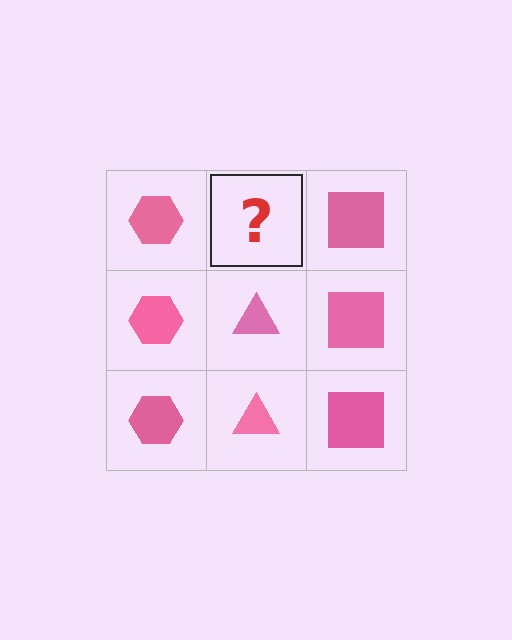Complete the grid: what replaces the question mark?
The question mark should be replaced with a pink triangle.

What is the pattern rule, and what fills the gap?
The rule is that each column has a consistent shape. The gap should be filled with a pink triangle.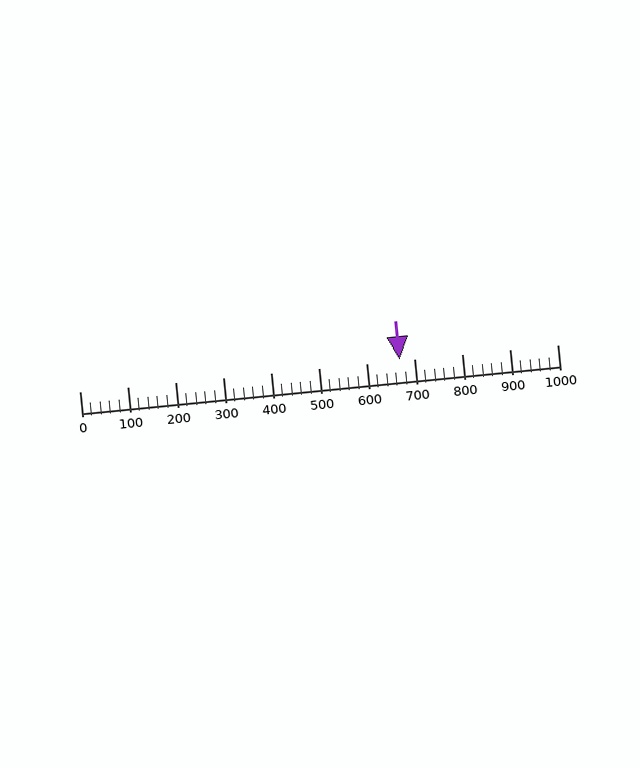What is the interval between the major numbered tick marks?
The major tick marks are spaced 100 units apart.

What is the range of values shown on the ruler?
The ruler shows values from 0 to 1000.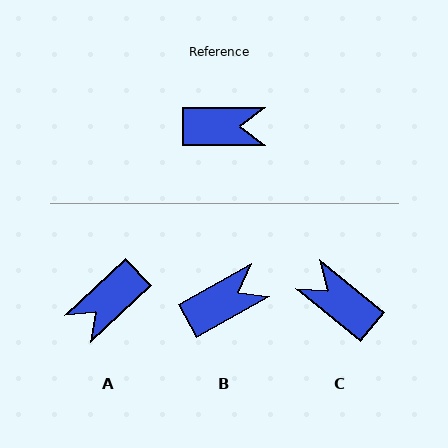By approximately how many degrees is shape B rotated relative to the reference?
Approximately 29 degrees counter-clockwise.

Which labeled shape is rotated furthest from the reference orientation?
C, about 141 degrees away.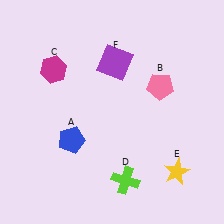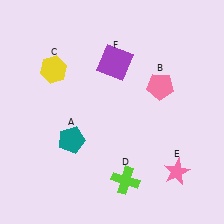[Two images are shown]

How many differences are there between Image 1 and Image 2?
There are 3 differences between the two images.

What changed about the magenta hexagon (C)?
In Image 1, C is magenta. In Image 2, it changed to yellow.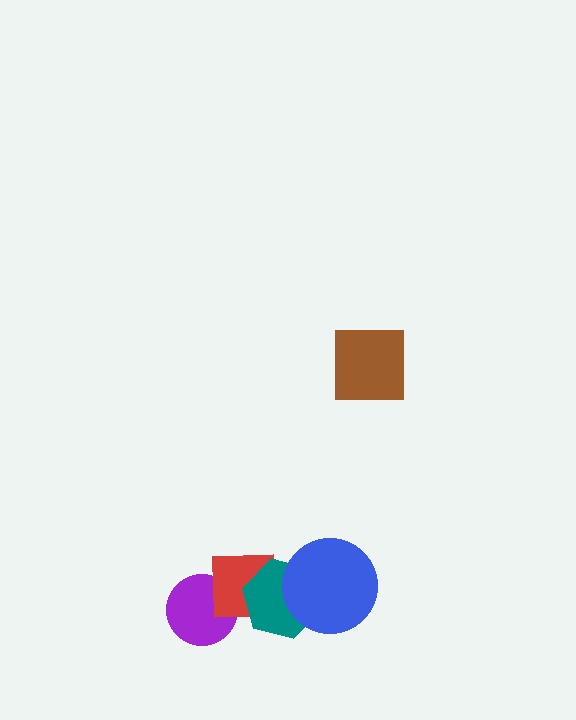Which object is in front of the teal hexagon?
The blue circle is in front of the teal hexagon.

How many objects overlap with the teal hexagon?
2 objects overlap with the teal hexagon.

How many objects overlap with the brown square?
0 objects overlap with the brown square.